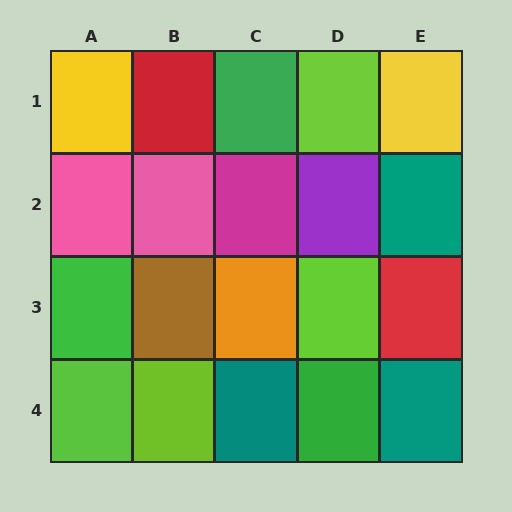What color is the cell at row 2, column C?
Magenta.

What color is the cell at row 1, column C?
Green.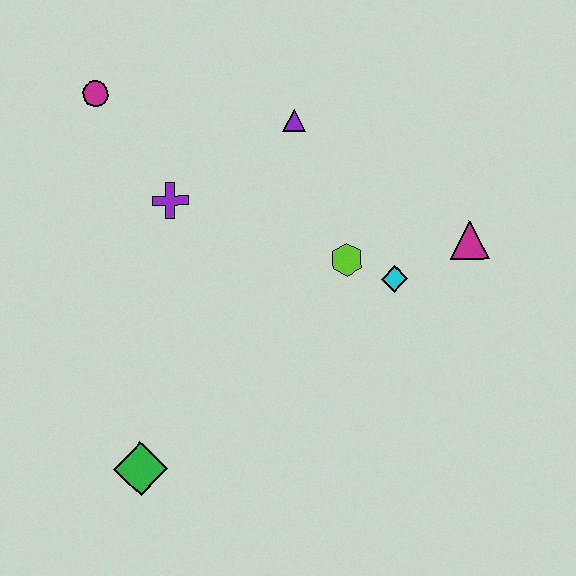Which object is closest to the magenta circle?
The purple cross is closest to the magenta circle.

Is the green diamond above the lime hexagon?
No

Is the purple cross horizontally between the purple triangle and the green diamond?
Yes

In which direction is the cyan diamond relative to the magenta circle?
The cyan diamond is to the right of the magenta circle.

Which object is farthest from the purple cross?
The magenta triangle is farthest from the purple cross.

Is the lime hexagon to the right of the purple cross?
Yes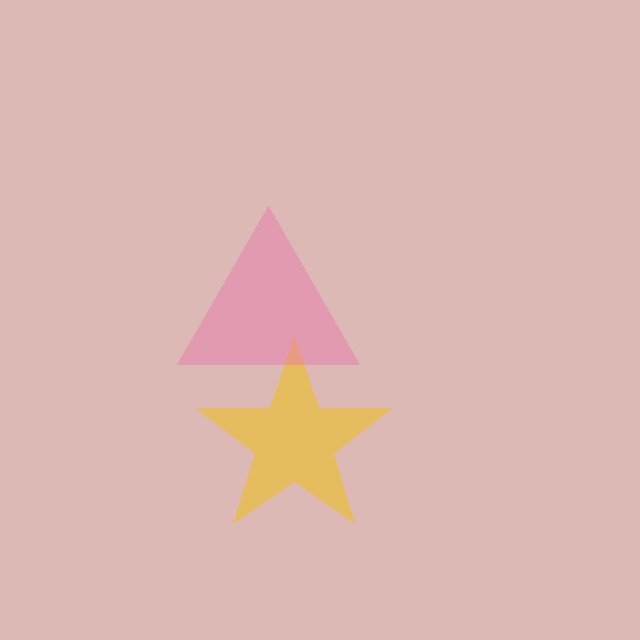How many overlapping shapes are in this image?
There are 2 overlapping shapes in the image.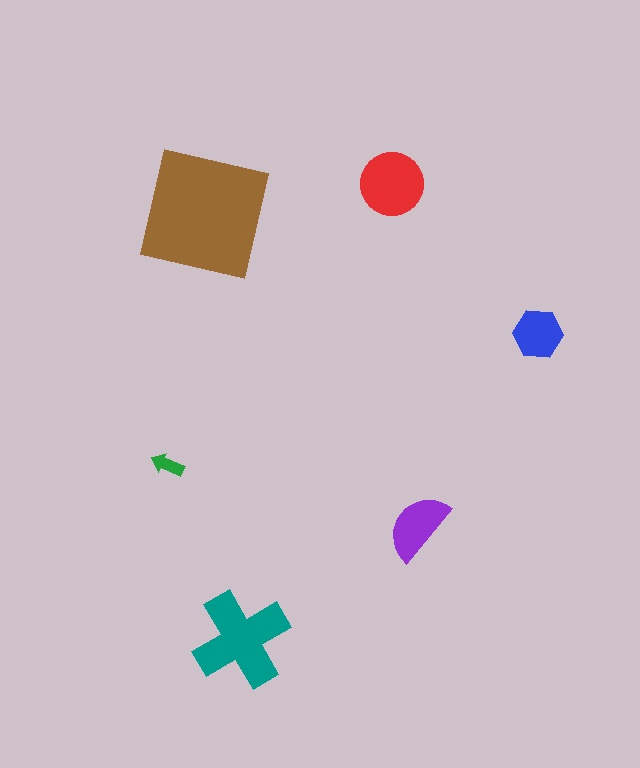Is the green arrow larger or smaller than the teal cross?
Smaller.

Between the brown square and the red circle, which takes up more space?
The brown square.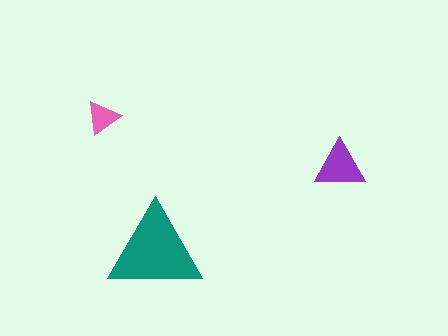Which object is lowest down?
The teal triangle is bottommost.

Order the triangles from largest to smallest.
the teal one, the purple one, the pink one.